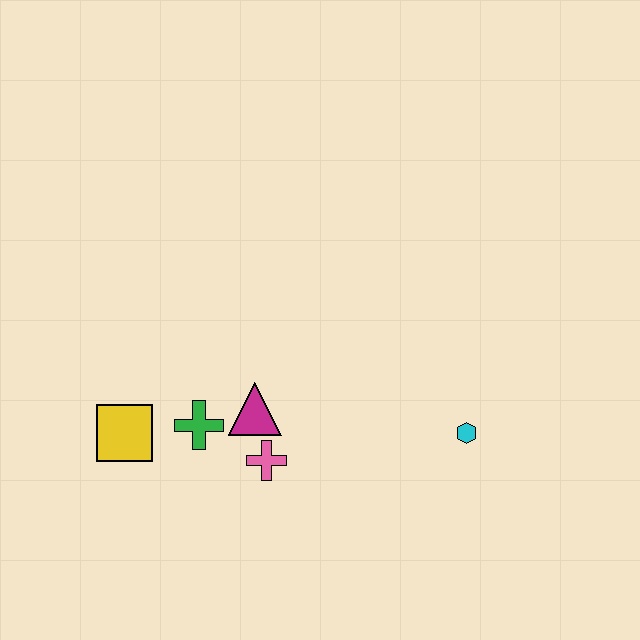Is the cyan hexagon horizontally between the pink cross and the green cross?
No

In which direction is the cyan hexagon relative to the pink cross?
The cyan hexagon is to the right of the pink cross.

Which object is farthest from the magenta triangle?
The cyan hexagon is farthest from the magenta triangle.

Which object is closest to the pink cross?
The magenta triangle is closest to the pink cross.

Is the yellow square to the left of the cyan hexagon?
Yes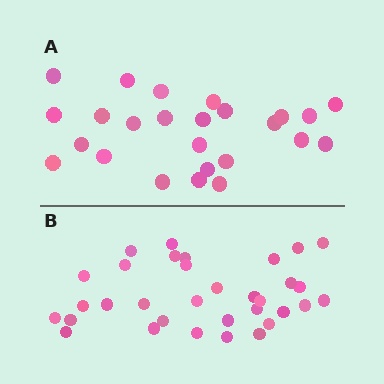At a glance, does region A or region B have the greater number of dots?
Region B (the bottom region) has more dots.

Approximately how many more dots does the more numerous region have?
Region B has roughly 8 or so more dots than region A.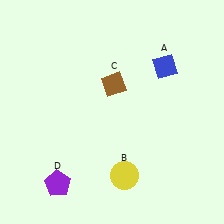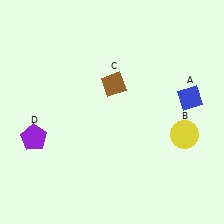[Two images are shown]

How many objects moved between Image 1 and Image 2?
3 objects moved between the two images.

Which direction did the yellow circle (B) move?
The yellow circle (B) moved right.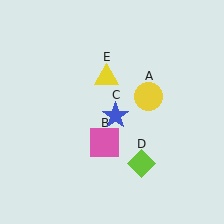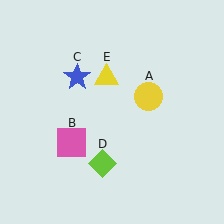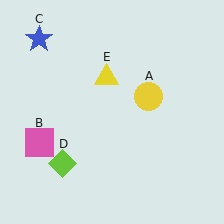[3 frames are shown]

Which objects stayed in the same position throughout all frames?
Yellow circle (object A) and yellow triangle (object E) remained stationary.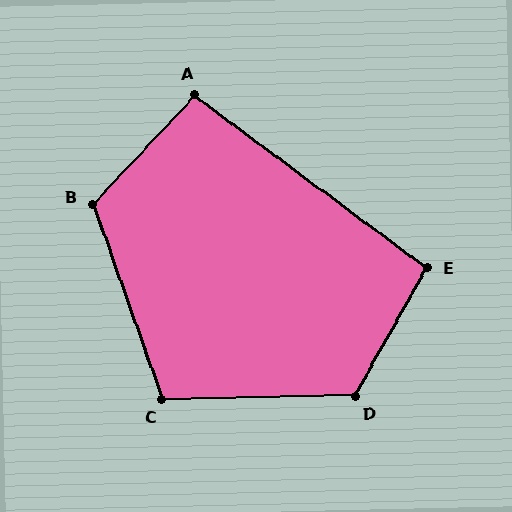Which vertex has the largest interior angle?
D, at approximately 120 degrees.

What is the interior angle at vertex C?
Approximately 109 degrees (obtuse).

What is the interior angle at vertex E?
Approximately 97 degrees (obtuse).